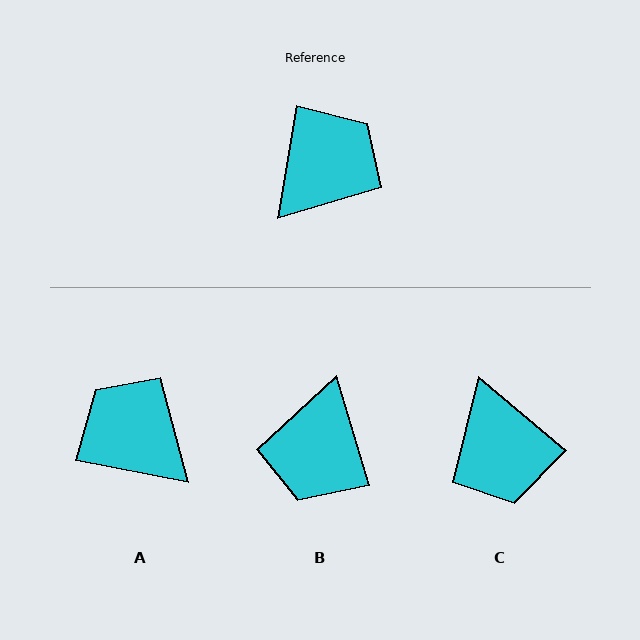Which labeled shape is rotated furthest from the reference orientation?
B, about 153 degrees away.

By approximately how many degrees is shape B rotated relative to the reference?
Approximately 153 degrees clockwise.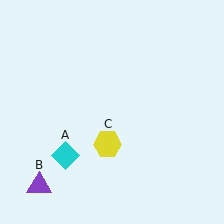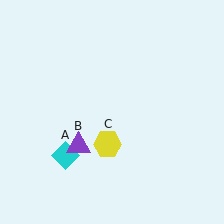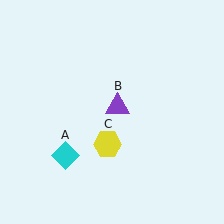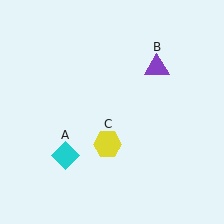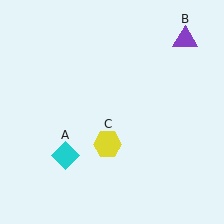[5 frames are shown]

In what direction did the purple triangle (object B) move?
The purple triangle (object B) moved up and to the right.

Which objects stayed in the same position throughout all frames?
Cyan diamond (object A) and yellow hexagon (object C) remained stationary.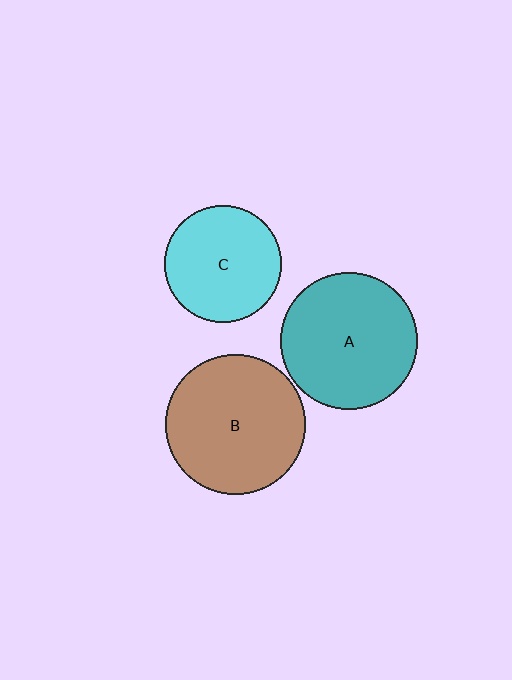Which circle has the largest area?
Circle B (brown).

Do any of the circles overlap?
No, none of the circles overlap.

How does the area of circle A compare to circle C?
Approximately 1.4 times.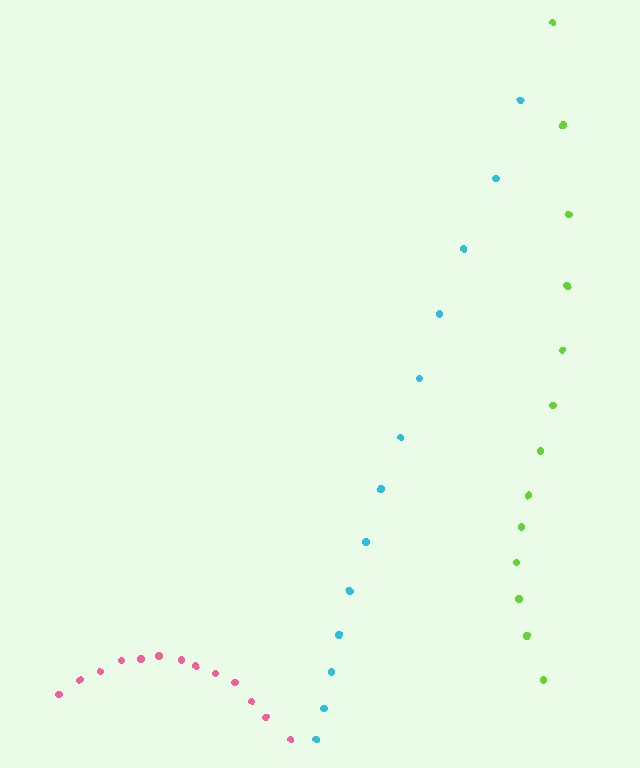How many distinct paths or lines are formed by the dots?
There are 3 distinct paths.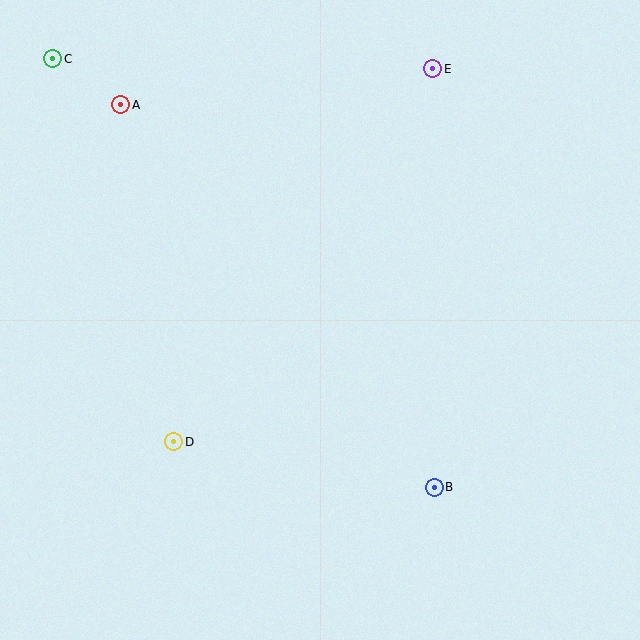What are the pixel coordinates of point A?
Point A is at (121, 105).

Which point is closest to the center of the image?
Point D at (173, 442) is closest to the center.